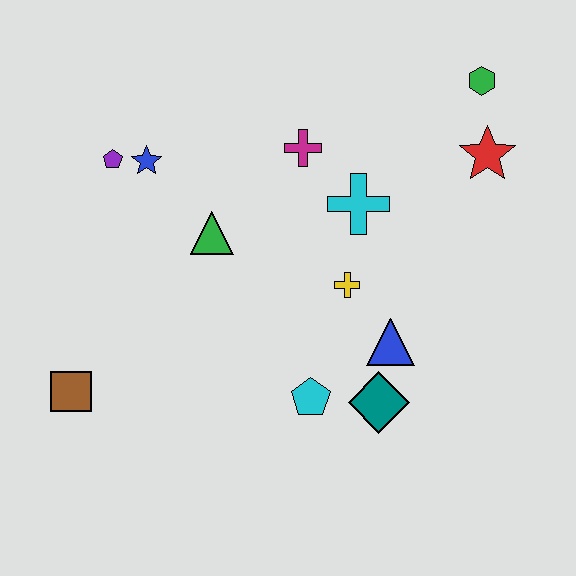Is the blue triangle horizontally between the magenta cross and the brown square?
No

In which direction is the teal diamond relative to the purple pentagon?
The teal diamond is to the right of the purple pentagon.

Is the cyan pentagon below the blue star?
Yes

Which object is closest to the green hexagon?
The red star is closest to the green hexagon.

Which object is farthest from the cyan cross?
The brown square is farthest from the cyan cross.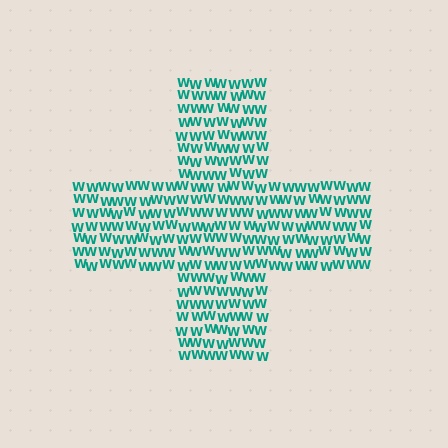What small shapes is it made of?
It is made of small letter W's.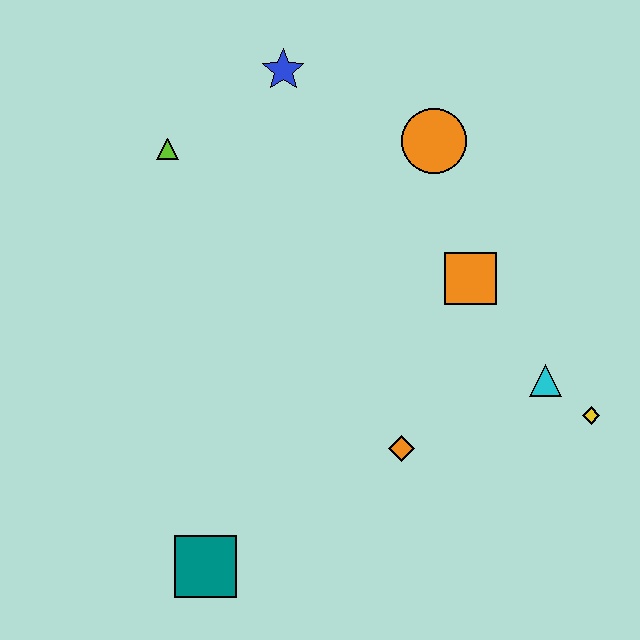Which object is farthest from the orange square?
The teal square is farthest from the orange square.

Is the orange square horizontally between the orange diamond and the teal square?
No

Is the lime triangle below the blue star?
Yes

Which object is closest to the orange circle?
The orange square is closest to the orange circle.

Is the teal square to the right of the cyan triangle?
No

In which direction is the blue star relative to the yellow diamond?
The blue star is above the yellow diamond.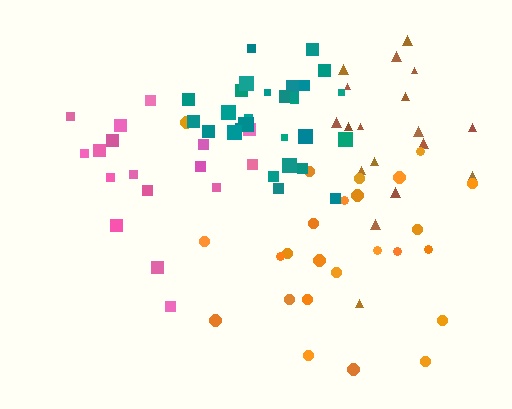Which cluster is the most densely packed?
Teal.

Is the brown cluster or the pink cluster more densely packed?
Brown.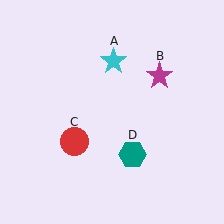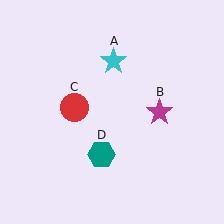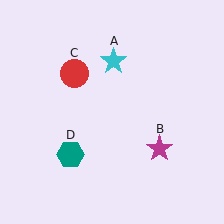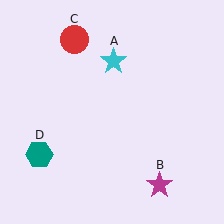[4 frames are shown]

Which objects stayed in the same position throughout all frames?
Cyan star (object A) remained stationary.